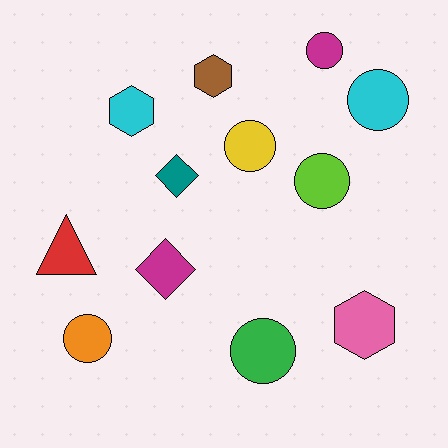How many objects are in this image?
There are 12 objects.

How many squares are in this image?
There are no squares.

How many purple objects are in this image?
There are no purple objects.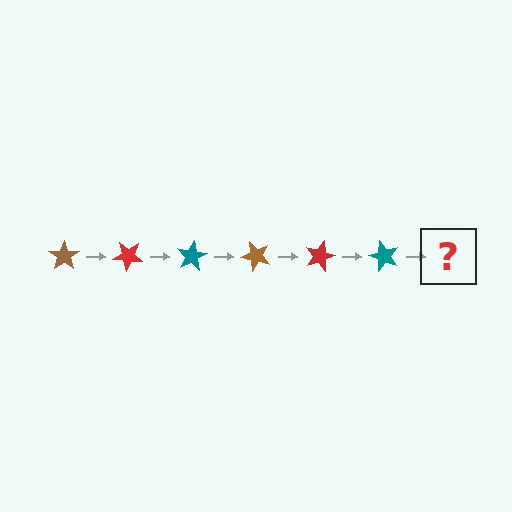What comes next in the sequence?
The next element should be a brown star, rotated 240 degrees from the start.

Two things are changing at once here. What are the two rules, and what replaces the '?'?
The two rules are that it rotates 40 degrees each step and the color cycles through brown, red, and teal. The '?' should be a brown star, rotated 240 degrees from the start.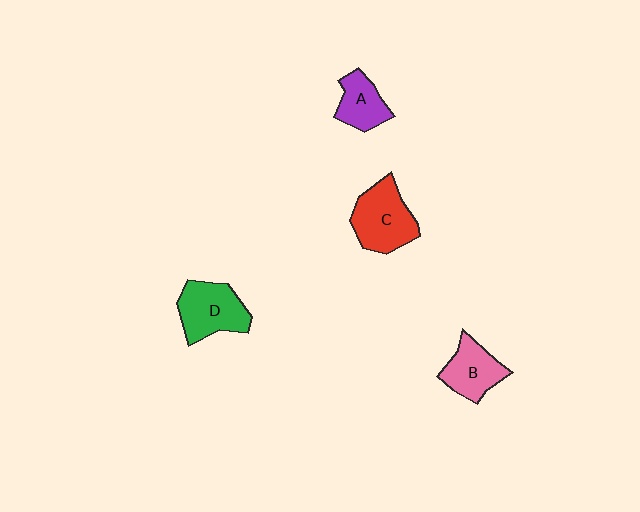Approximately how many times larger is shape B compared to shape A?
Approximately 1.2 times.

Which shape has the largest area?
Shape C (red).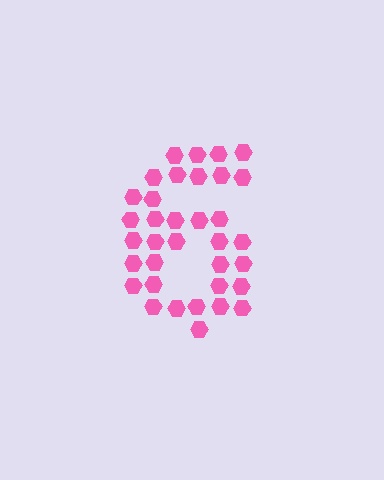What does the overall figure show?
The overall figure shows the digit 6.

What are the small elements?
The small elements are hexagons.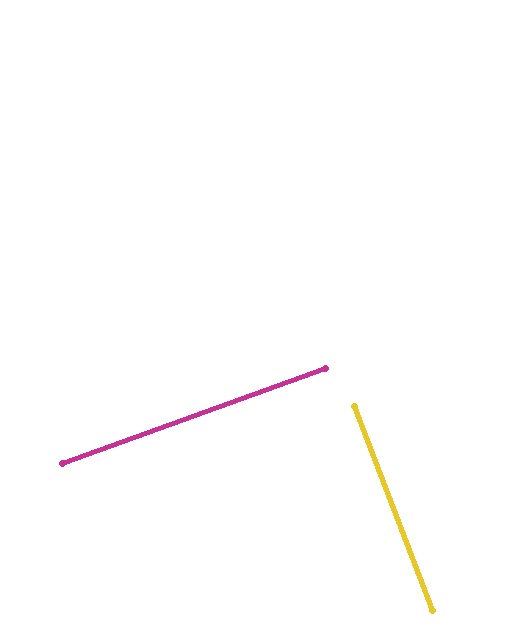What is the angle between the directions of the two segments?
Approximately 89 degrees.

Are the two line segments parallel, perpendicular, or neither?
Perpendicular — they meet at approximately 89°.